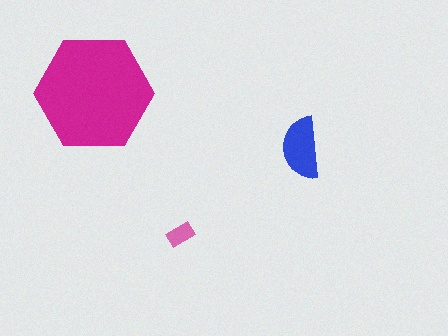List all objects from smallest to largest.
The pink rectangle, the blue semicircle, the magenta hexagon.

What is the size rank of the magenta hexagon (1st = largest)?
1st.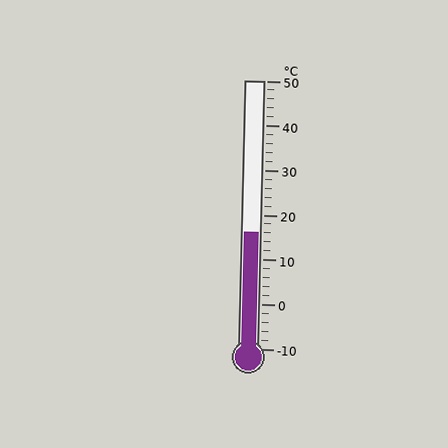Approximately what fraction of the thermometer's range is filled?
The thermometer is filled to approximately 45% of its range.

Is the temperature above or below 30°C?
The temperature is below 30°C.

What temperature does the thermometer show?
The thermometer shows approximately 16°C.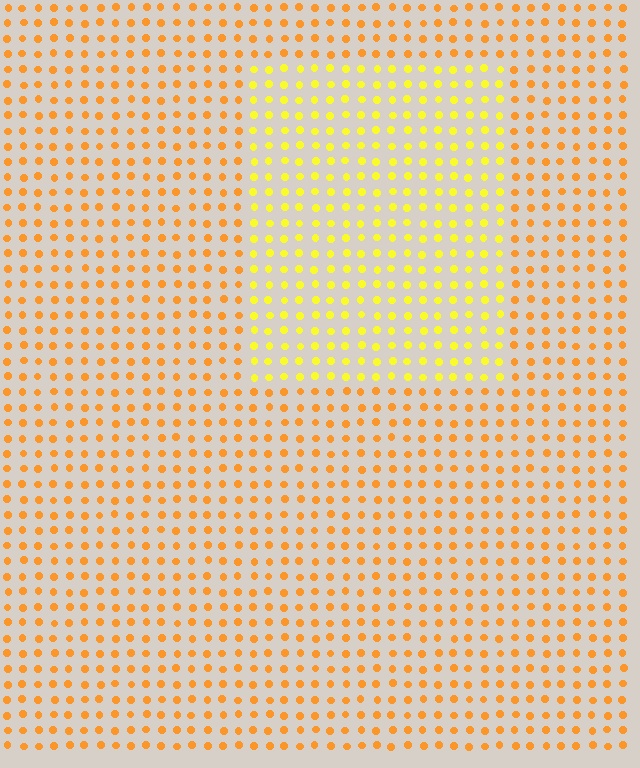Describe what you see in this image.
The image is filled with small orange elements in a uniform arrangement. A rectangle-shaped region is visible where the elements are tinted to a slightly different hue, forming a subtle color boundary.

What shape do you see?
I see a rectangle.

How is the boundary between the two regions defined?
The boundary is defined purely by a slight shift in hue (about 30 degrees). Spacing, size, and orientation are identical on both sides.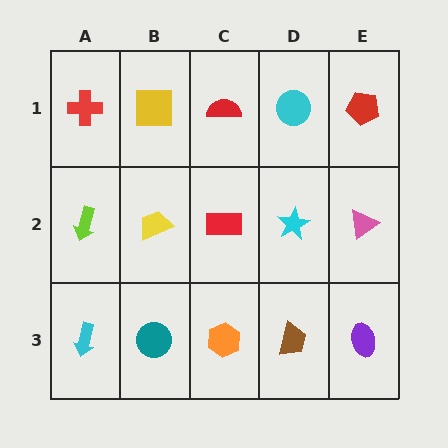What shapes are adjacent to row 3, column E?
A pink triangle (row 2, column E), a brown trapezoid (row 3, column D).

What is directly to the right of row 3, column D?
A purple ellipse.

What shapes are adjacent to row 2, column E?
A red pentagon (row 1, column E), a purple ellipse (row 3, column E), a cyan star (row 2, column D).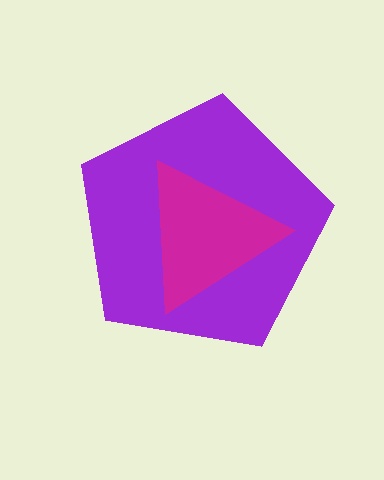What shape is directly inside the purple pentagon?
The magenta triangle.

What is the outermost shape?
The purple pentagon.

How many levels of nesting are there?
2.